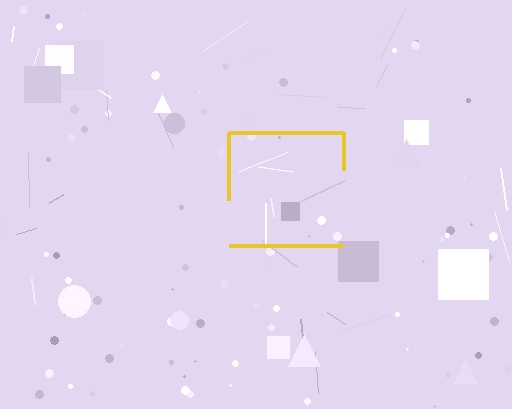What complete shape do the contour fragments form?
The contour fragments form a square.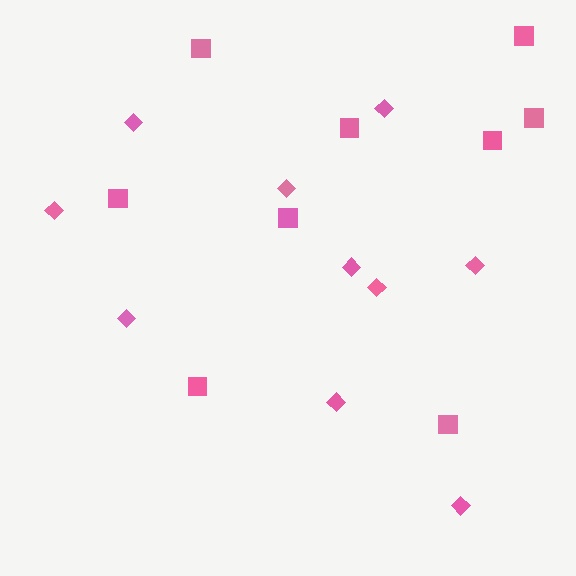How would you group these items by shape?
There are 2 groups: one group of squares (9) and one group of diamonds (10).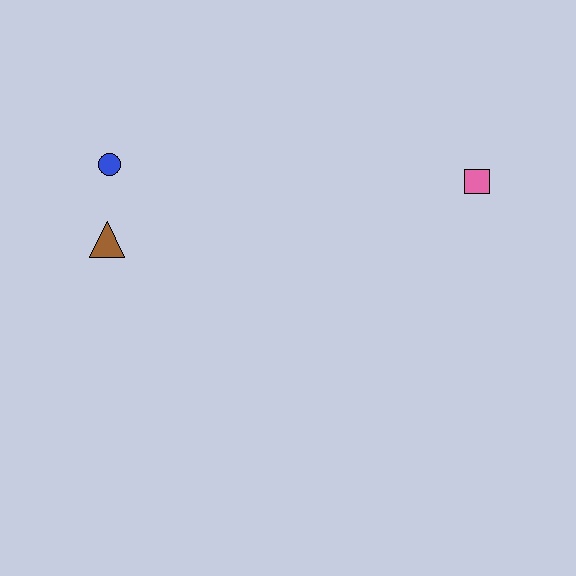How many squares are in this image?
There is 1 square.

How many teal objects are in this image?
There are no teal objects.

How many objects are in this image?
There are 3 objects.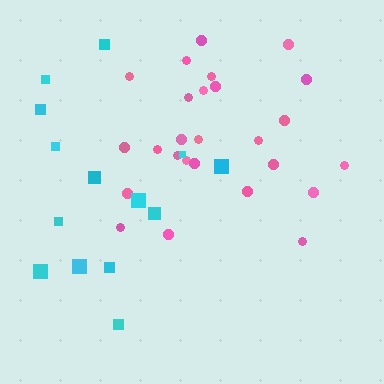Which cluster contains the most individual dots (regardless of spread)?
Pink (26).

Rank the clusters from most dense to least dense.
pink, cyan.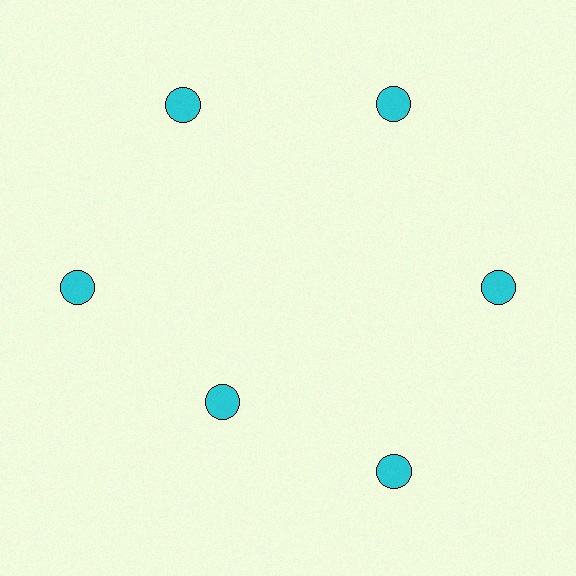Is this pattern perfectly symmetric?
No. The 6 cyan circles are arranged in a ring, but one element near the 7 o'clock position is pulled inward toward the center, breaking the 6-fold rotational symmetry.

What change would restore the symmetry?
The symmetry would be restored by moving it outward, back onto the ring so that all 6 circles sit at equal angles and equal distance from the center.